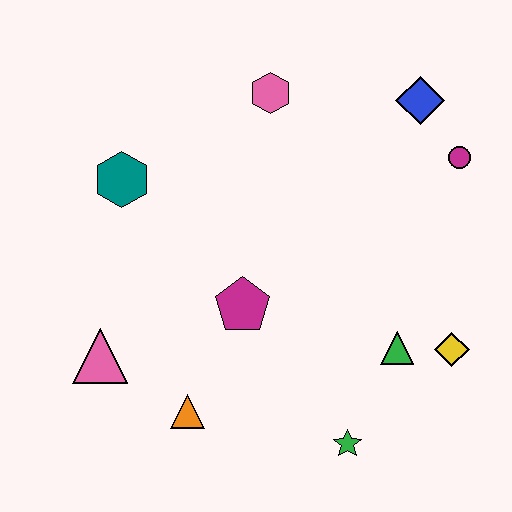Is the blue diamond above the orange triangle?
Yes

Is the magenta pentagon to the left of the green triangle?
Yes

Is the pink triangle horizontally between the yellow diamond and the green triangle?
No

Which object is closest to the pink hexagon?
The blue diamond is closest to the pink hexagon.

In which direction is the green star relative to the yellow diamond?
The green star is to the left of the yellow diamond.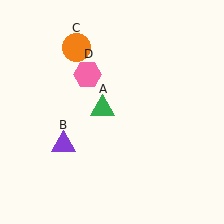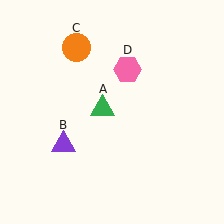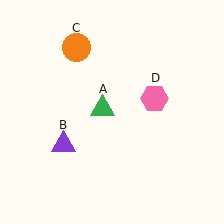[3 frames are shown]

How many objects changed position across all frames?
1 object changed position: pink hexagon (object D).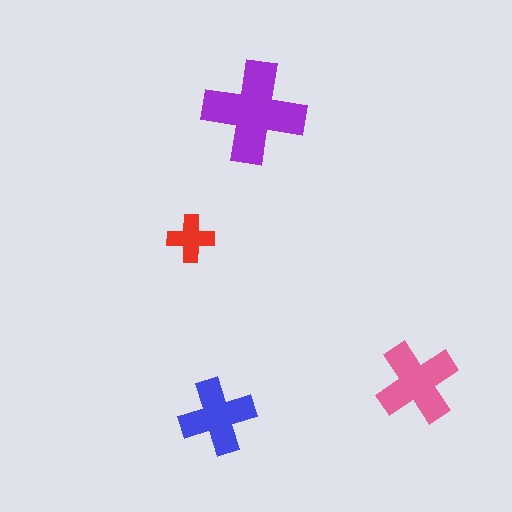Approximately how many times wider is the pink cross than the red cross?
About 1.5 times wider.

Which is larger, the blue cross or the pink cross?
The pink one.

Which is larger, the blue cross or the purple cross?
The purple one.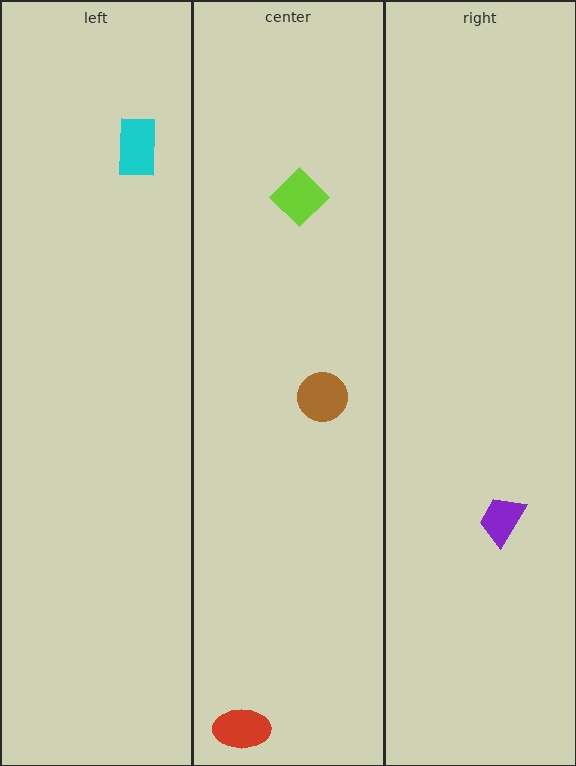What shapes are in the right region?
The purple trapezoid.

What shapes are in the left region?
The cyan rectangle.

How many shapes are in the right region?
1.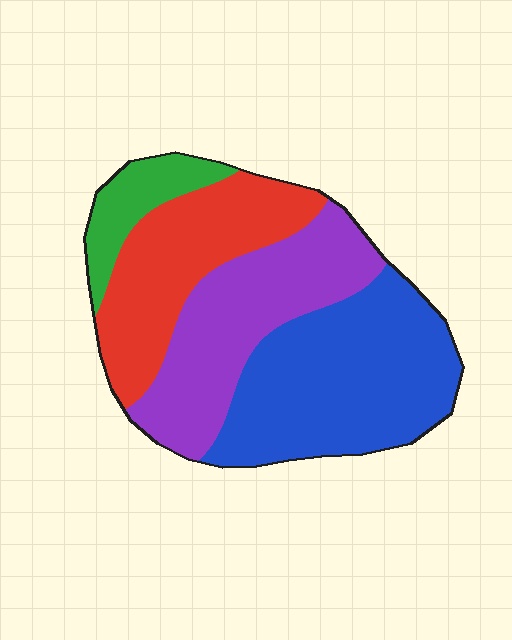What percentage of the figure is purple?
Purple covers around 30% of the figure.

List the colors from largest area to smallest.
From largest to smallest: blue, purple, red, green.